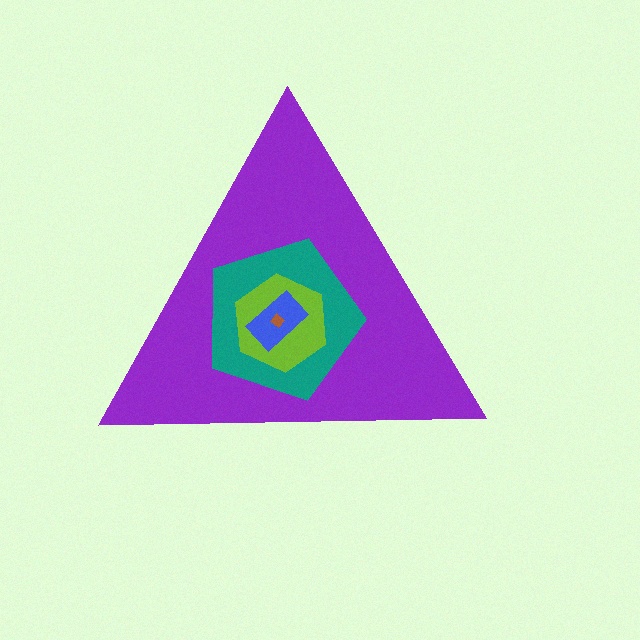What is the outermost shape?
The purple triangle.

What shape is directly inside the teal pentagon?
The lime hexagon.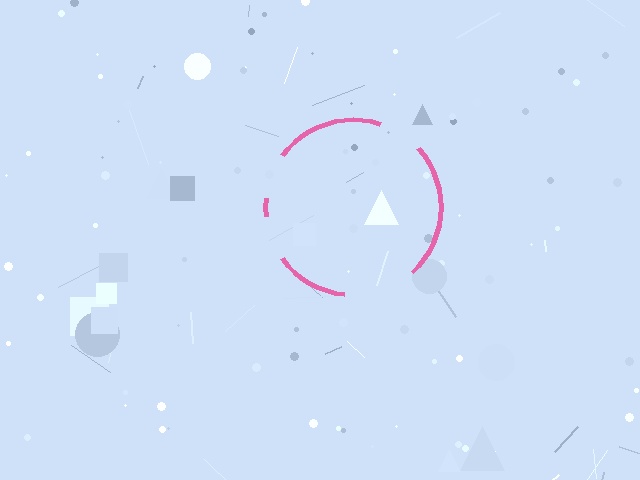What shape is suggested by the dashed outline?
The dashed outline suggests a circle.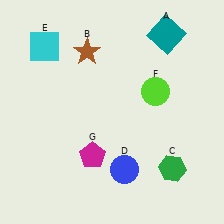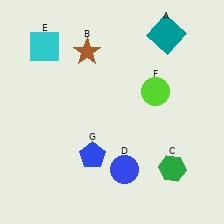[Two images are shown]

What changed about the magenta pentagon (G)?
In Image 1, G is magenta. In Image 2, it changed to blue.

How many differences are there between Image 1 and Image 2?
There is 1 difference between the two images.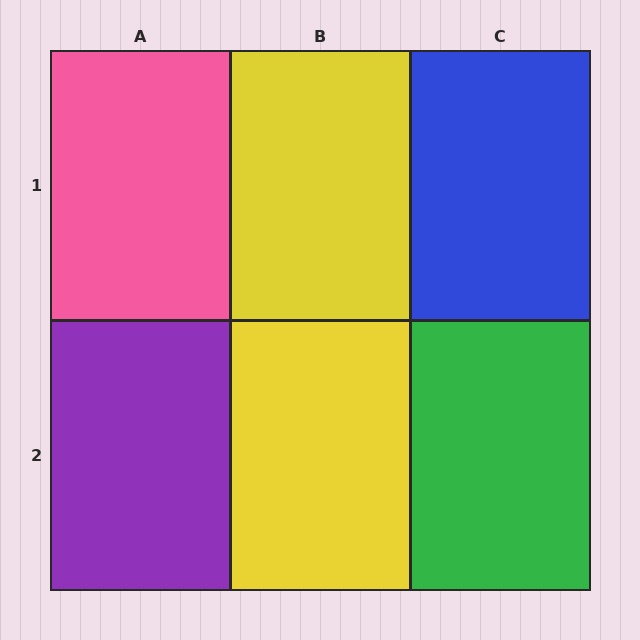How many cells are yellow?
2 cells are yellow.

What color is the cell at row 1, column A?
Pink.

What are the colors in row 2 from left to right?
Purple, yellow, green.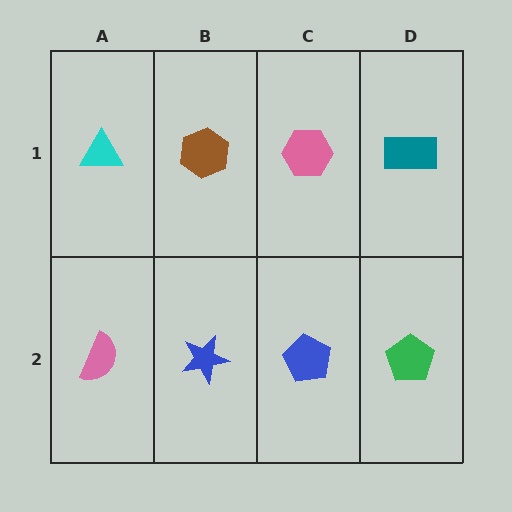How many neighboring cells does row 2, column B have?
3.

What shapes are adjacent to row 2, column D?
A teal rectangle (row 1, column D), a blue pentagon (row 2, column C).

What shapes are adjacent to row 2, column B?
A brown hexagon (row 1, column B), a pink semicircle (row 2, column A), a blue pentagon (row 2, column C).